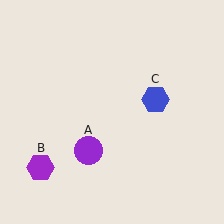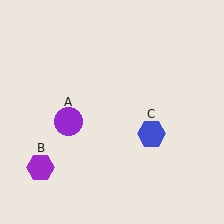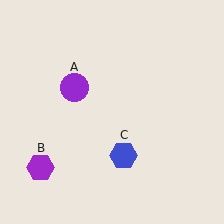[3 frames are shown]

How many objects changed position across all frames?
2 objects changed position: purple circle (object A), blue hexagon (object C).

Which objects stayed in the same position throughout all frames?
Purple hexagon (object B) remained stationary.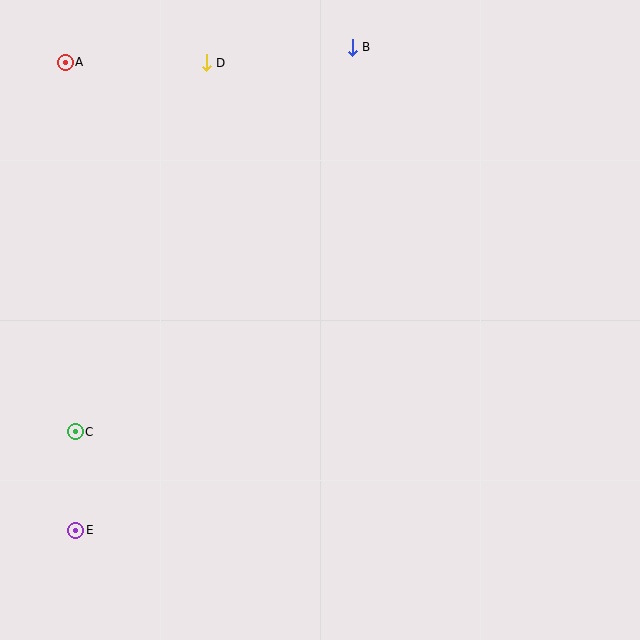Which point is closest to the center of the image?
Point C at (75, 432) is closest to the center.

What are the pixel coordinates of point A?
Point A is at (65, 62).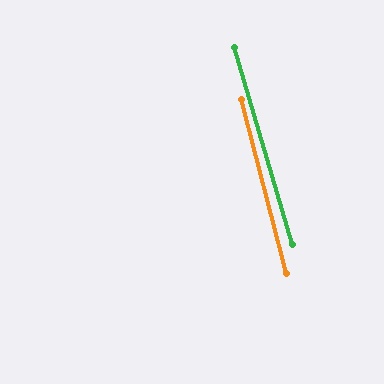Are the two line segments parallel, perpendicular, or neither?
Parallel — their directions differ by only 1.8°.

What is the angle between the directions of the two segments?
Approximately 2 degrees.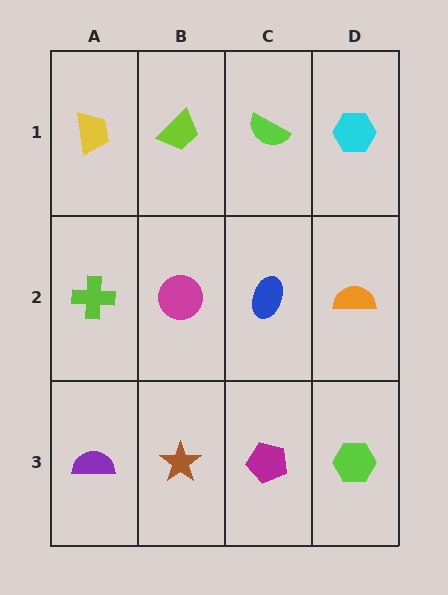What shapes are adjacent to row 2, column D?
A cyan hexagon (row 1, column D), a lime hexagon (row 3, column D), a blue ellipse (row 2, column C).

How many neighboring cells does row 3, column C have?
3.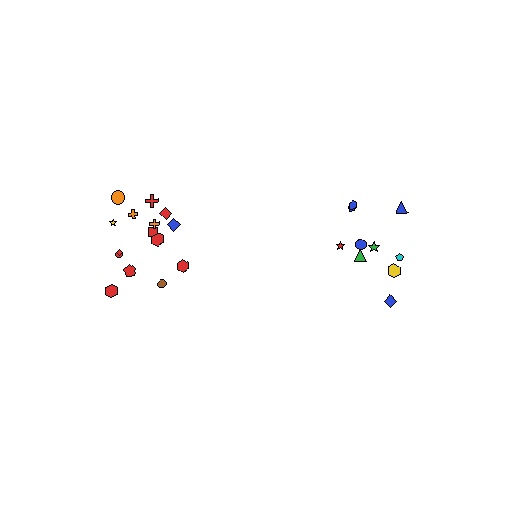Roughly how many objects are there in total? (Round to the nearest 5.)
Roughly 25 objects in total.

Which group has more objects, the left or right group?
The left group.